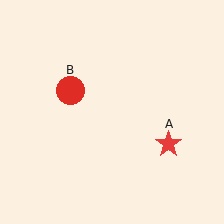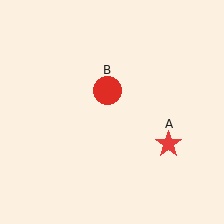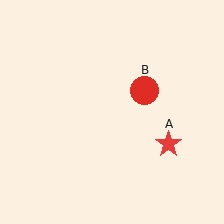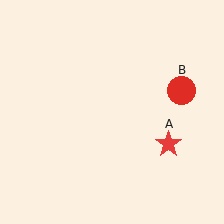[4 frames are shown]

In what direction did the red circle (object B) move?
The red circle (object B) moved right.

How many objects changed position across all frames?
1 object changed position: red circle (object B).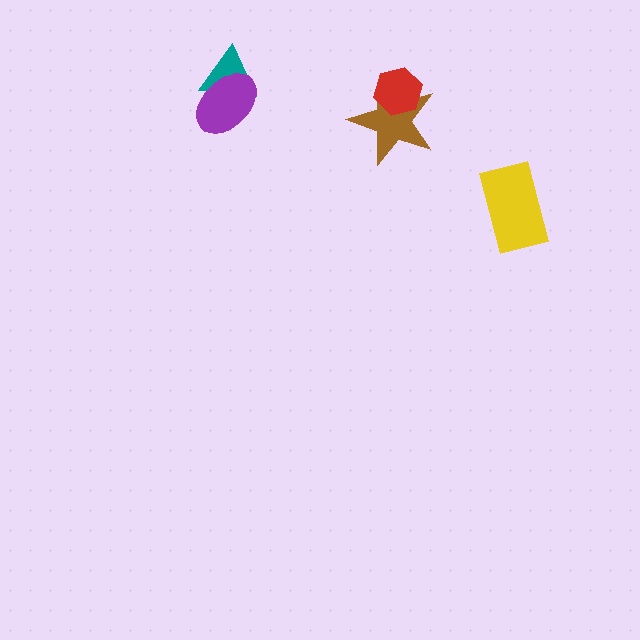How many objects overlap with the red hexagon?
1 object overlaps with the red hexagon.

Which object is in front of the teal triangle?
The purple ellipse is in front of the teal triangle.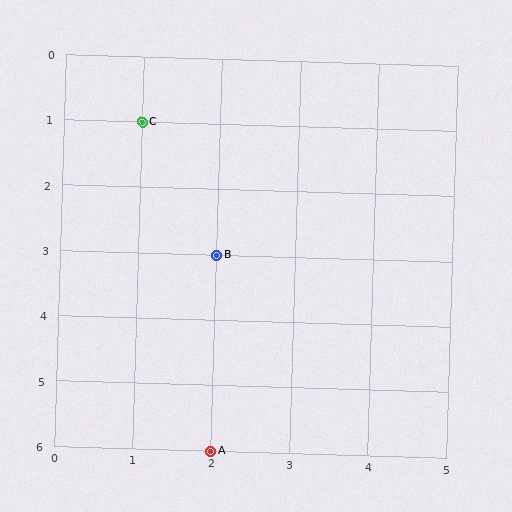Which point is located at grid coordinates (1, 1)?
Point C is at (1, 1).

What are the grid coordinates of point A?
Point A is at grid coordinates (2, 6).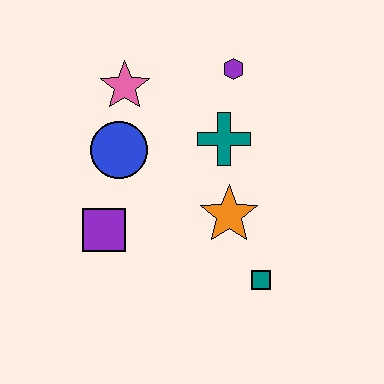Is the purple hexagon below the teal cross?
No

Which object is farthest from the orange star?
The pink star is farthest from the orange star.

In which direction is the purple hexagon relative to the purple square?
The purple hexagon is above the purple square.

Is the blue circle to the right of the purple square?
Yes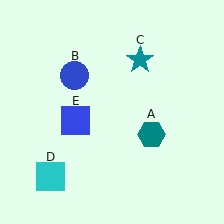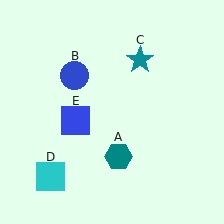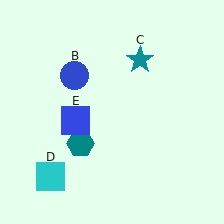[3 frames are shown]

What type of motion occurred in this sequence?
The teal hexagon (object A) rotated clockwise around the center of the scene.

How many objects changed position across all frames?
1 object changed position: teal hexagon (object A).